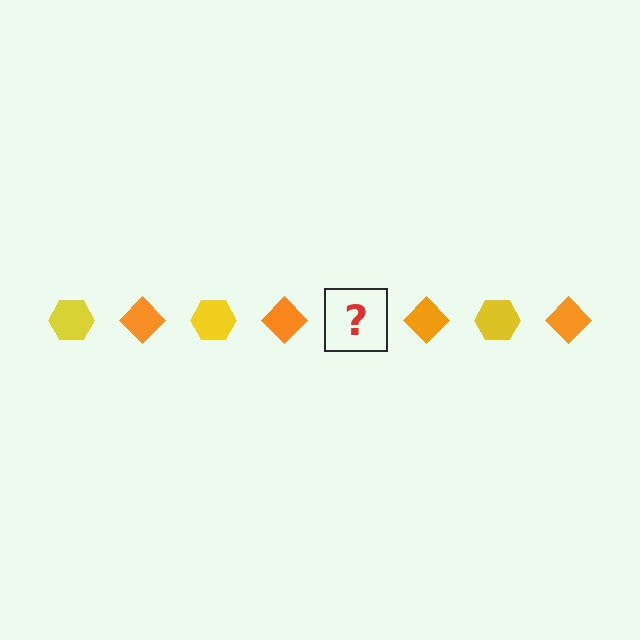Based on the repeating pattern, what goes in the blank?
The blank should be a yellow hexagon.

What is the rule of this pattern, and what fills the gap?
The rule is that the pattern alternates between yellow hexagon and orange diamond. The gap should be filled with a yellow hexagon.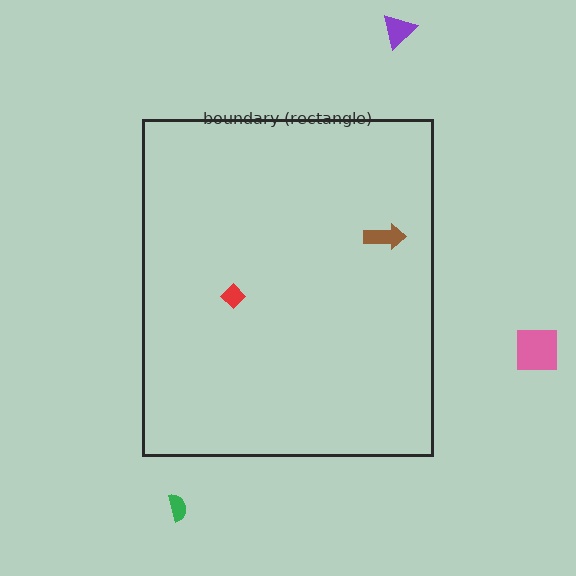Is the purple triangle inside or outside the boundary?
Outside.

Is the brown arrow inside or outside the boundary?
Inside.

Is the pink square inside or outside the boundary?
Outside.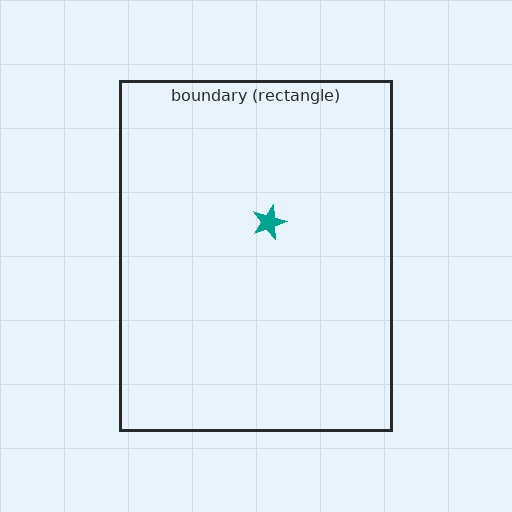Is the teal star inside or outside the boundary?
Inside.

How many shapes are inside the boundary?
1 inside, 0 outside.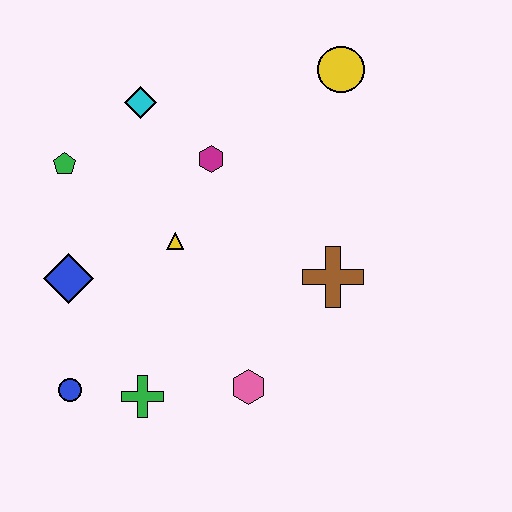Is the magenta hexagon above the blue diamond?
Yes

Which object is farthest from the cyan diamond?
The pink hexagon is farthest from the cyan diamond.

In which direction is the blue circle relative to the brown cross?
The blue circle is to the left of the brown cross.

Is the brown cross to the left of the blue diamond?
No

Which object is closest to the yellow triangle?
The magenta hexagon is closest to the yellow triangle.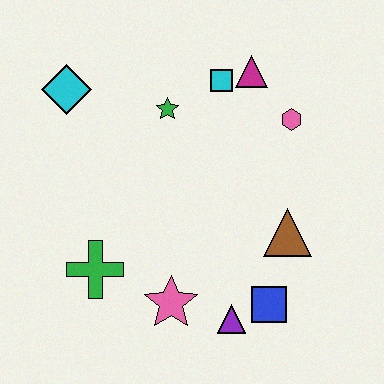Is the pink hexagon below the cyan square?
Yes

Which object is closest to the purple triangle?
The blue square is closest to the purple triangle.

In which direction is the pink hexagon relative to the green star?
The pink hexagon is to the right of the green star.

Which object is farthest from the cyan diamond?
The blue square is farthest from the cyan diamond.